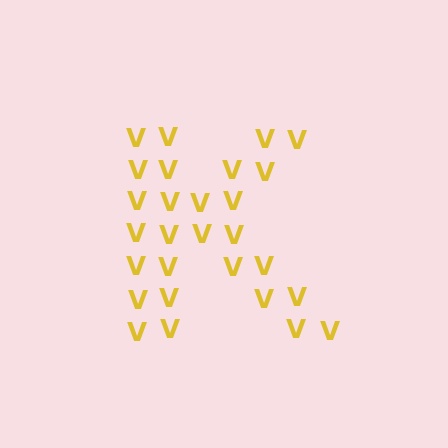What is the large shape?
The large shape is the letter K.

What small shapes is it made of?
It is made of small letter V's.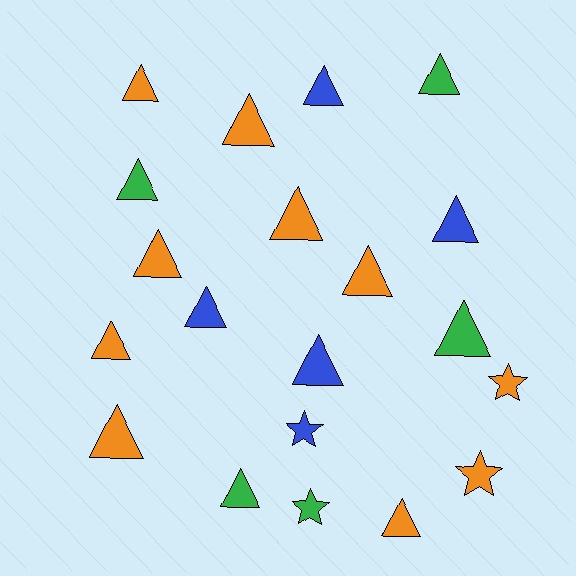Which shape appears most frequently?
Triangle, with 16 objects.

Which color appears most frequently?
Orange, with 10 objects.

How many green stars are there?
There is 1 green star.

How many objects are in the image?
There are 20 objects.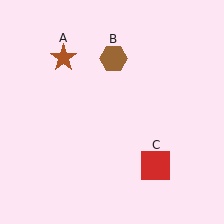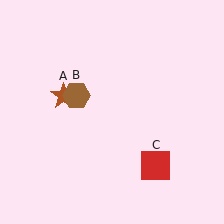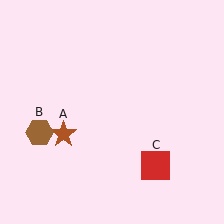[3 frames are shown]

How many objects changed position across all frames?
2 objects changed position: brown star (object A), brown hexagon (object B).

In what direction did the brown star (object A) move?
The brown star (object A) moved down.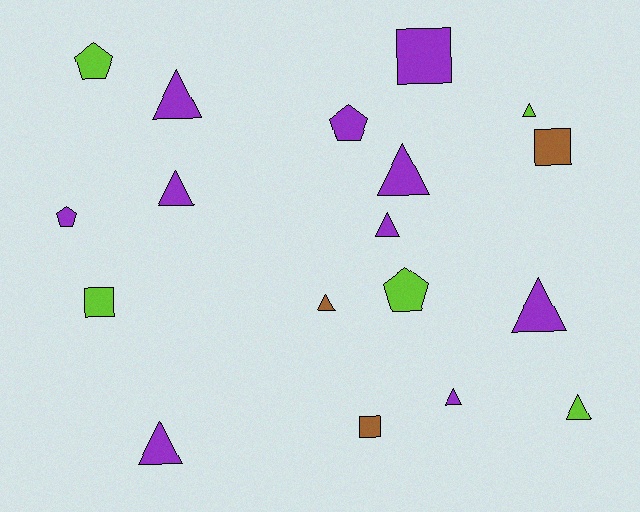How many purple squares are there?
There is 1 purple square.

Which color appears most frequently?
Purple, with 10 objects.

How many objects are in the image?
There are 18 objects.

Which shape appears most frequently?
Triangle, with 10 objects.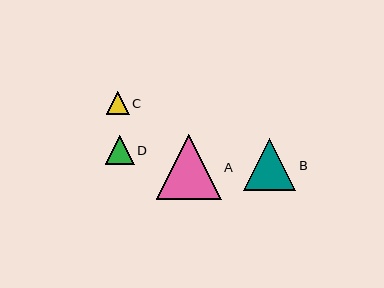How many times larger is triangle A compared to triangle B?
Triangle A is approximately 1.2 times the size of triangle B.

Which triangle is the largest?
Triangle A is the largest with a size of approximately 65 pixels.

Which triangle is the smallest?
Triangle C is the smallest with a size of approximately 23 pixels.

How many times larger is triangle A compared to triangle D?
Triangle A is approximately 2.2 times the size of triangle D.